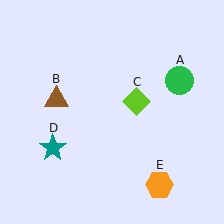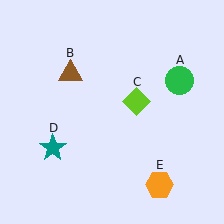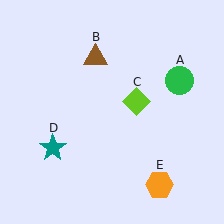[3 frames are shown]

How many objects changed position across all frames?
1 object changed position: brown triangle (object B).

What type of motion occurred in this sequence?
The brown triangle (object B) rotated clockwise around the center of the scene.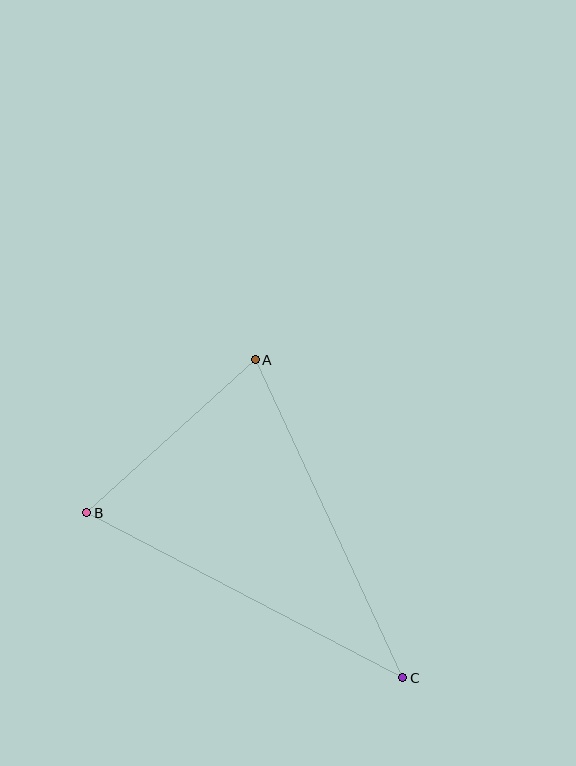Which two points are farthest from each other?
Points B and C are farthest from each other.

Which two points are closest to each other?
Points A and B are closest to each other.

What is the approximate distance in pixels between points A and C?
The distance between A and C is approximately 351 pixels.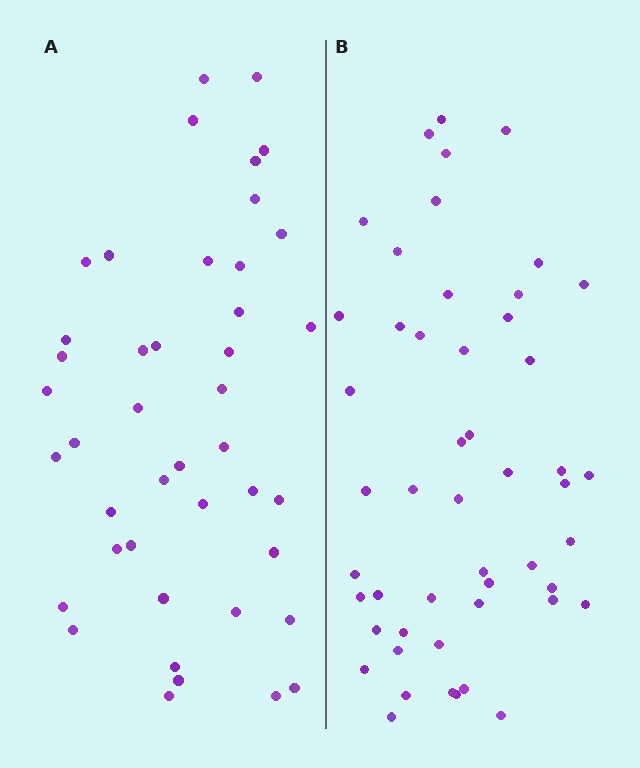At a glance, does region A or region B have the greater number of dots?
Region B (the right region) has more dots.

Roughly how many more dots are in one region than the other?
Region B has roughly 8 or so more dots than region A.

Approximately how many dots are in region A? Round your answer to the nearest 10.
About 40 dots. (The exact count is 43, which rounds to 40.)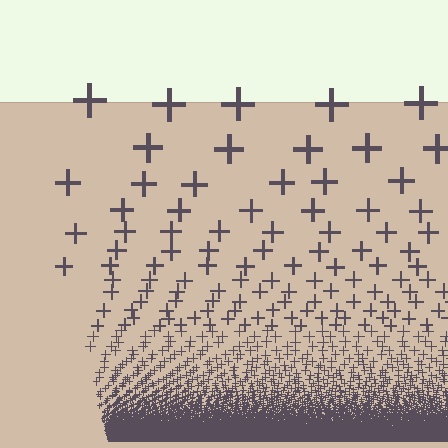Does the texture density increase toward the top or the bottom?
Density increases toward the bottom.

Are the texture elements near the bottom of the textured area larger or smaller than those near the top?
Smaller. The gradient is inverted — elements near the bottom are smaller and denser.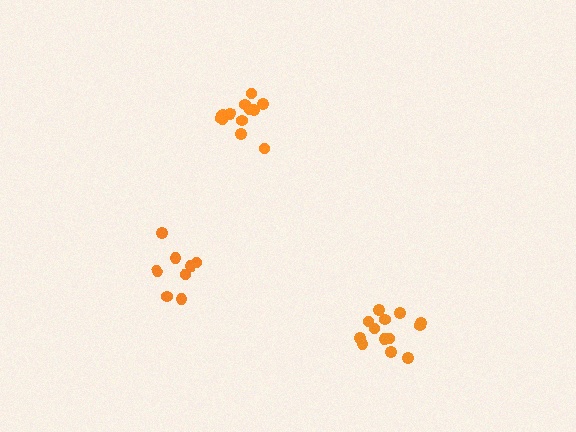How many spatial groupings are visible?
There are 3 spatial groupings.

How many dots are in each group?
Group 1: 13 dots, Group 2: 13 dots, Group 3: 8 dots (34 total).